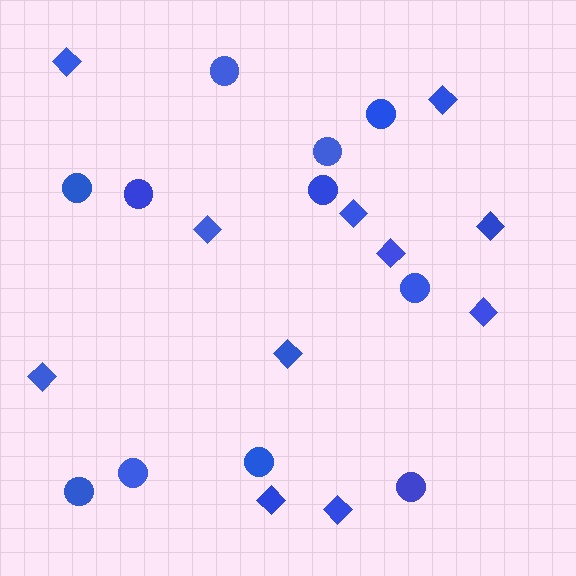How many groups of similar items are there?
There are 2 groups: one group of circles (11) and one group of diamonds (11).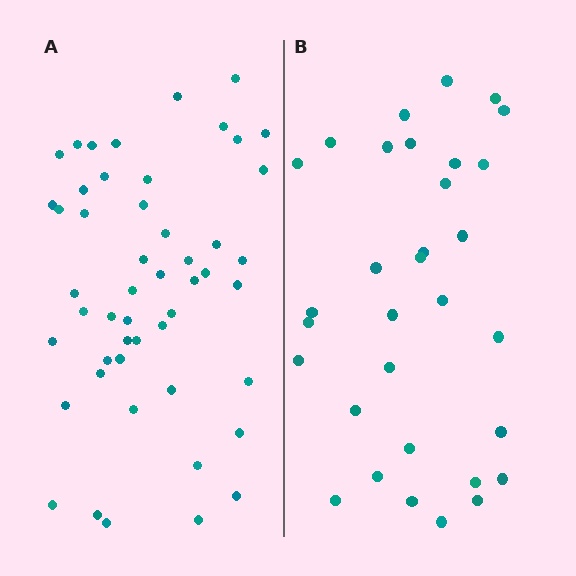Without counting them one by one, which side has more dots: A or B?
Region A (the left region) has more dots.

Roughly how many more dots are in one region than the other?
Region A has approximately 20 more dots than region B.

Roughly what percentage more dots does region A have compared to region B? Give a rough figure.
About 55% more.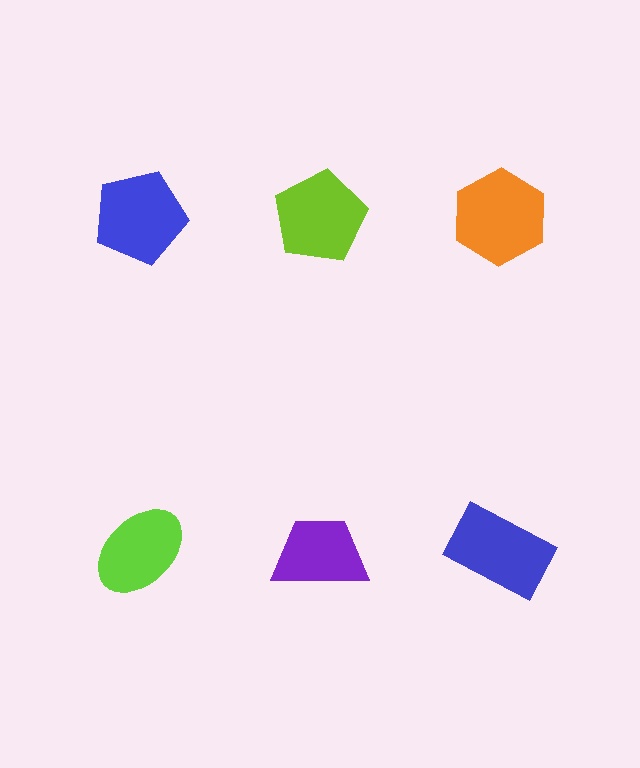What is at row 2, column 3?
A blue rectangle.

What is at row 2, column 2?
A purple trapezoid.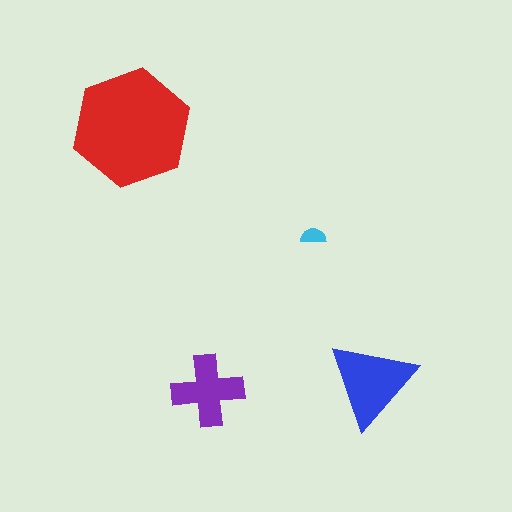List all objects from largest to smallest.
The red hexagon, the blue triangle, the purple cross, the cyan semicircle.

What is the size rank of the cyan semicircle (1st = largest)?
4th.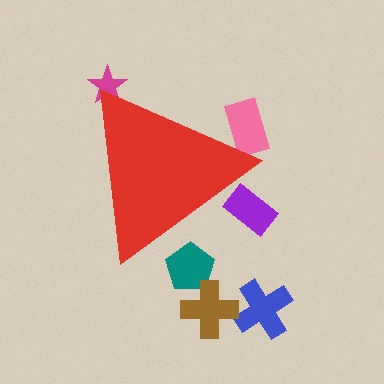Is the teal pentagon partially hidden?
Yes, the teal pentagon is partially hidden behind the red triangle.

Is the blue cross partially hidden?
No, the blue cross is fully visible.